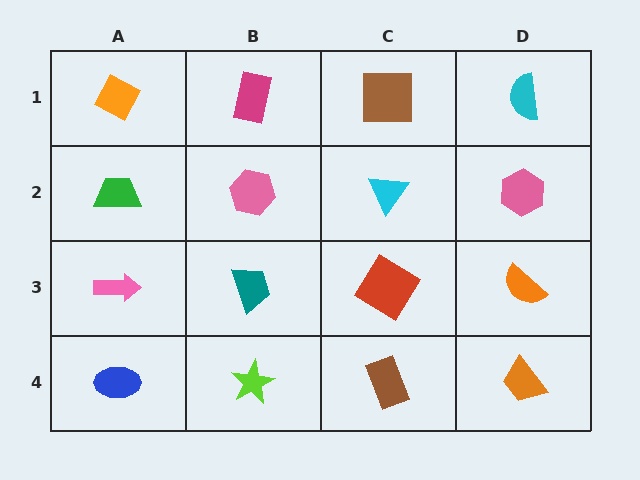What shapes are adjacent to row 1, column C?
A cyan triangle (row 2, column C), a magenta rectangle (row 1, column B), a cyan semicircle (row 1, column D).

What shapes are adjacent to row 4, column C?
A red diamond (row 3, column C), a lime star (row 4, column B), an orange trapezoid (row 4, column D).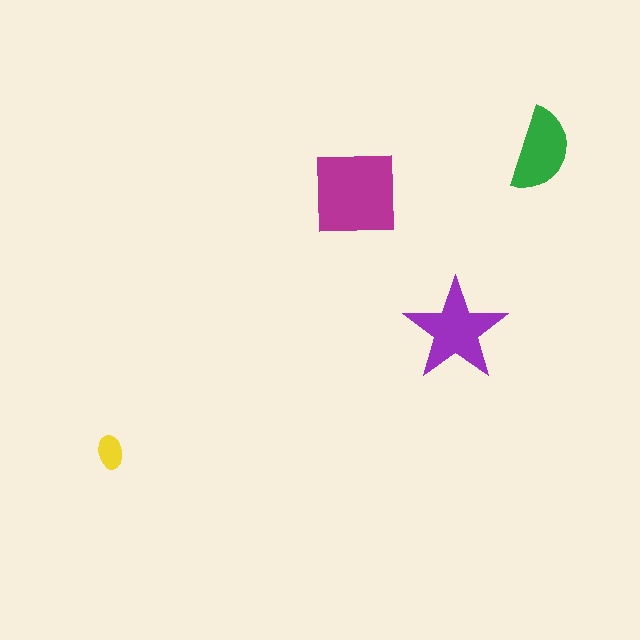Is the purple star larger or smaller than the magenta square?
Smaller.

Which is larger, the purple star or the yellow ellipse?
The purple star.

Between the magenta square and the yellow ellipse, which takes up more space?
The magenta square.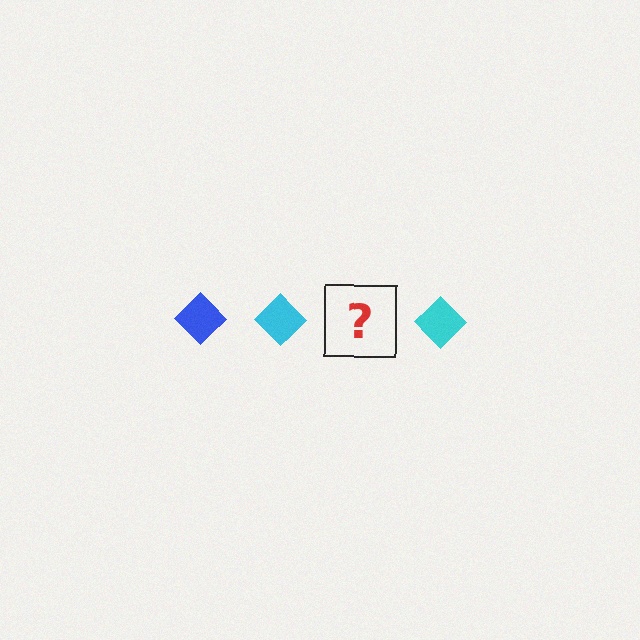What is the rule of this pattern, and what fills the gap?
The rule is that the pattern cycles through blue, cyan diamonds. The gap should be filled with a blue diamond.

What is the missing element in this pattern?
The missing element is a blue diamond.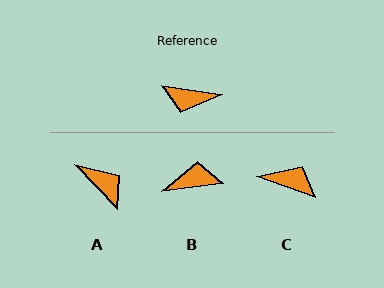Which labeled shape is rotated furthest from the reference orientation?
C, about 169 degrees away.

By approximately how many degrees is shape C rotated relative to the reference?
Approximately 169 degrees counter-clockwise.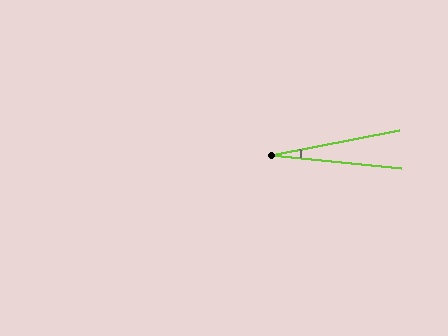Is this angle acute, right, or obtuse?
It is acute.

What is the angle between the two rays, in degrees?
Approximately 17 degrees.